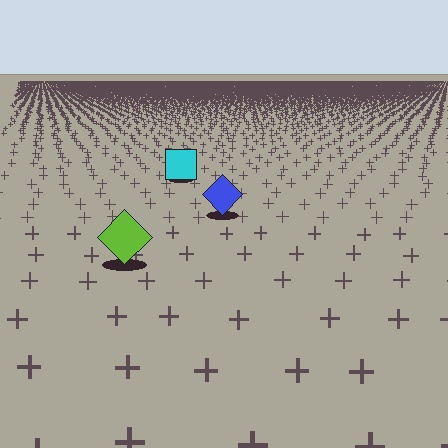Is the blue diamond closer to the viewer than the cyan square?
Yes. The blue diamond is closer — you can tell from the texture gradient: the ground texture is coarser near it.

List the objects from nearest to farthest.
From nearest to farthest: the lime diamond, the blue diamond, the cyan square.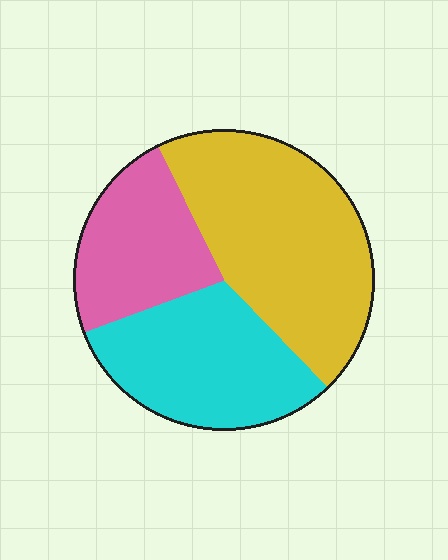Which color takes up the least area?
Pink, at roughly 25%.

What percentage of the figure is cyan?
Cyan takes up about one third (1/3) of the figure.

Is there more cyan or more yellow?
Yellow.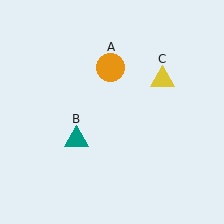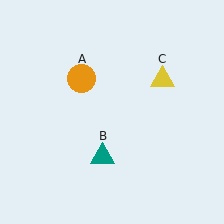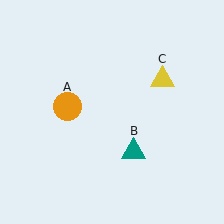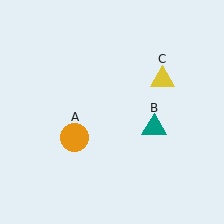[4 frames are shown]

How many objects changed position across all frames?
2 objects changed position: orange circle (object A), teal triangle (object B).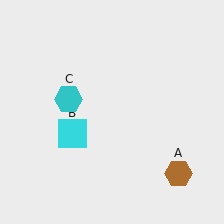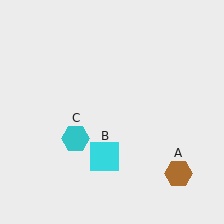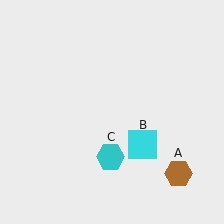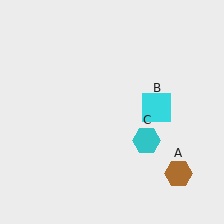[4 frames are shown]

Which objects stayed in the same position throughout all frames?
Brown hexagon (object A) remained stationary.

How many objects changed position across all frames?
2 objects changed position: cyan square (object B), cyan hexagon (object C).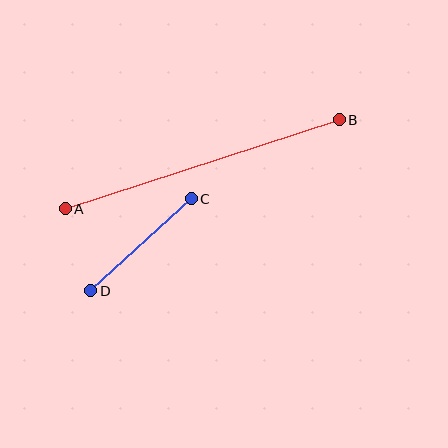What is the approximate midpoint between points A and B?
The midpoint is at approximately (202, 164) pixels.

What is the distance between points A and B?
The distance is approximately 288 pixels.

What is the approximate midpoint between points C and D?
The midpoint is at approximately (141, 245) pixels.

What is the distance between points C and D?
The distance is approximately 136 pixels.